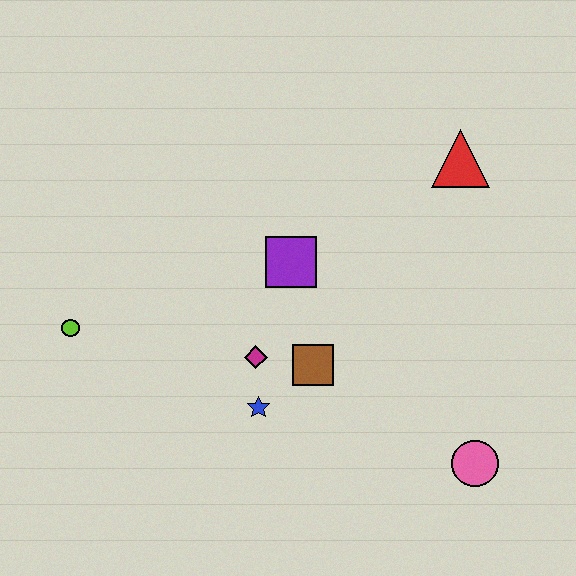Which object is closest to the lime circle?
The magenta diamond is closest to the lime circle.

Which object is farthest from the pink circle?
The lime circle is farthest from the pink circle.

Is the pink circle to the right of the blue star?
Yes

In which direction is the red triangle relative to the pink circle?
The red triangle is above the pink circle.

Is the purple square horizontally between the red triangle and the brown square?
No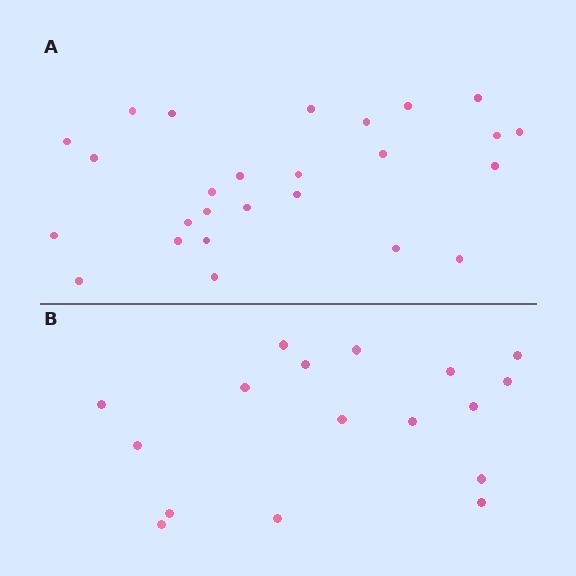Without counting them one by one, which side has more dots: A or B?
Region A (the top region) has more dots.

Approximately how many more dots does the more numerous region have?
Region A has roughly 8 or so more dots than region B.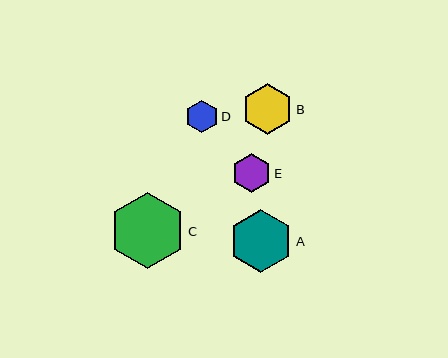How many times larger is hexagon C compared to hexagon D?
Hexagon C is approximately 2.3 times the size of hexagon D.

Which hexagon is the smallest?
Hexagon D is the smallest with a size of approximately 33 pixels.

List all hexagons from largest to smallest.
From largest to smallest: C, A, B, E, D.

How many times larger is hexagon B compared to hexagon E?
Hexagon B is approximately 1.3 times the size of hexagon E.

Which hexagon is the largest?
Hexagon C is the largest with a size of approximately 76 pixels.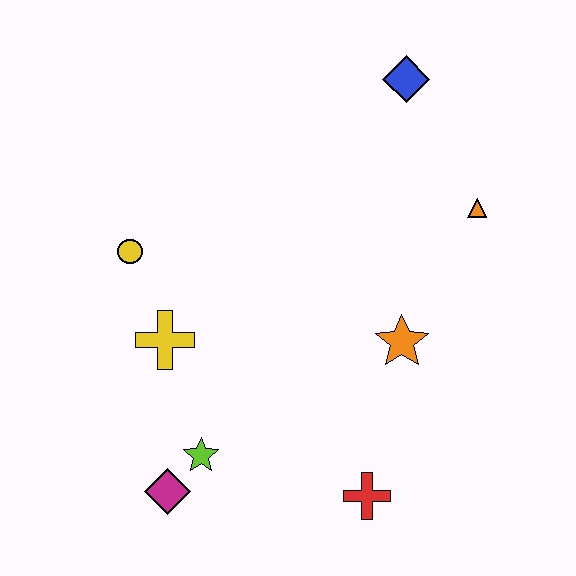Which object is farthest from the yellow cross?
The blue diamond is farthest from the yellow cross.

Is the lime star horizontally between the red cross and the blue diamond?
No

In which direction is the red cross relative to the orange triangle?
The red cross is below the orange triangle.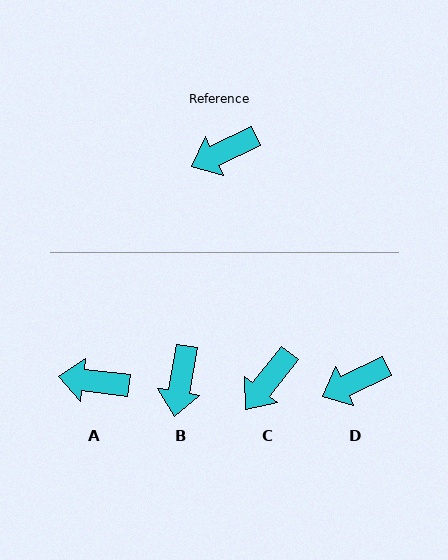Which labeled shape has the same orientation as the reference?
D.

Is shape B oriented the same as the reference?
No, it is off by about 55 degrees.